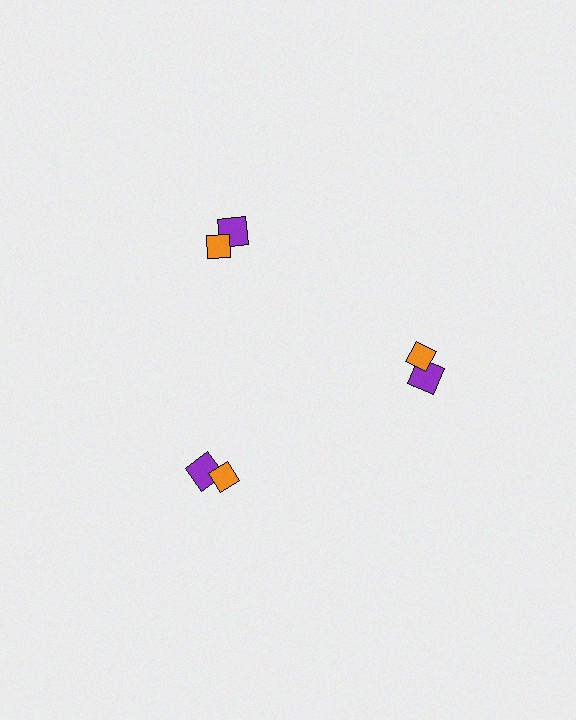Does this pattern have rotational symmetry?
Yes, this pattern has 3-fold rotational symmetry. It looks the same after rotating 120 degrees around the center.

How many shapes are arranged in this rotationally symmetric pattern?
There are 6 shapes, arranged in 3 groups of 2.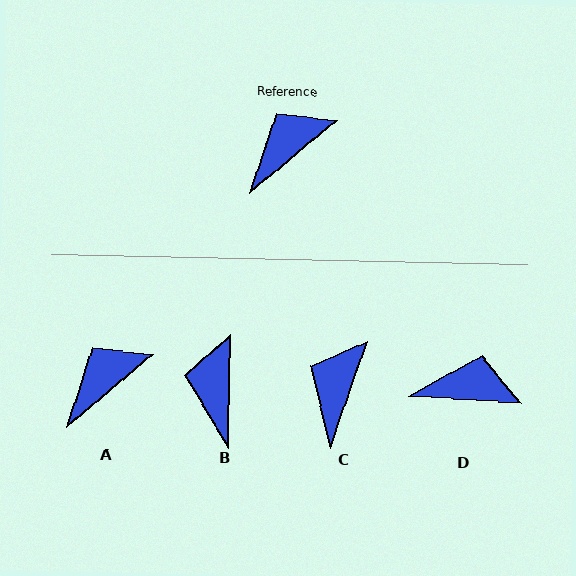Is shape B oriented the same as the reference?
No, it is off by about 49 degrees.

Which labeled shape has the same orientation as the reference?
A.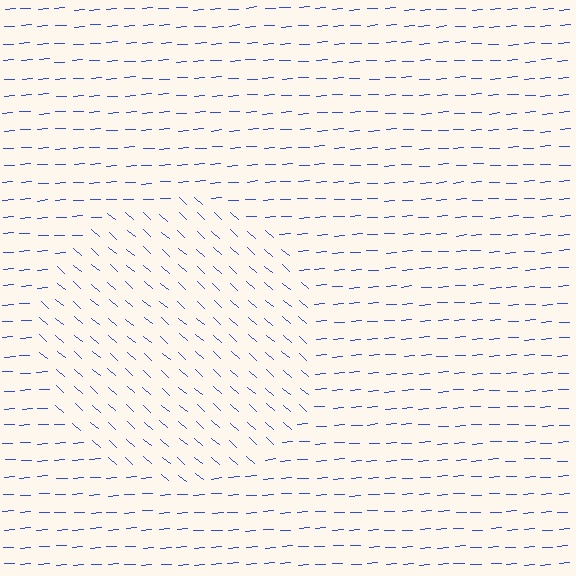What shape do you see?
I see a circle.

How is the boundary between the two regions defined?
The boundary is defined purely by a change in line orientation (approximately 45 degrees difference). All lines are the same color and thickness.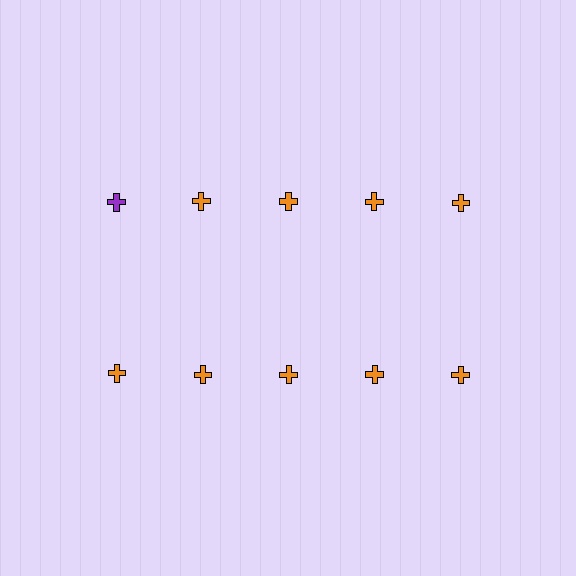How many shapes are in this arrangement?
There are 10 shapes arranged in a grid pattern.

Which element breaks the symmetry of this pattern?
The purple cross in the top row, leftmost column breaks the symmetry. All other shapes are orange crosses.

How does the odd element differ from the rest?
It has a different color: purple instead of orange.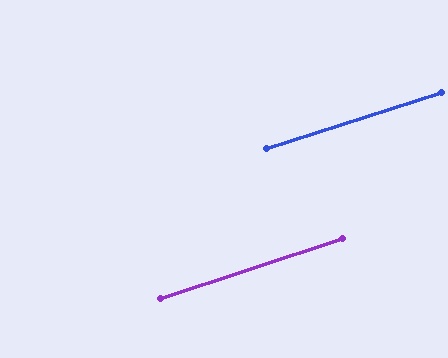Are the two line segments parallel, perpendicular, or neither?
Parallel — their directions differ by only 0.5°.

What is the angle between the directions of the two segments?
Approximately 0 degrees.